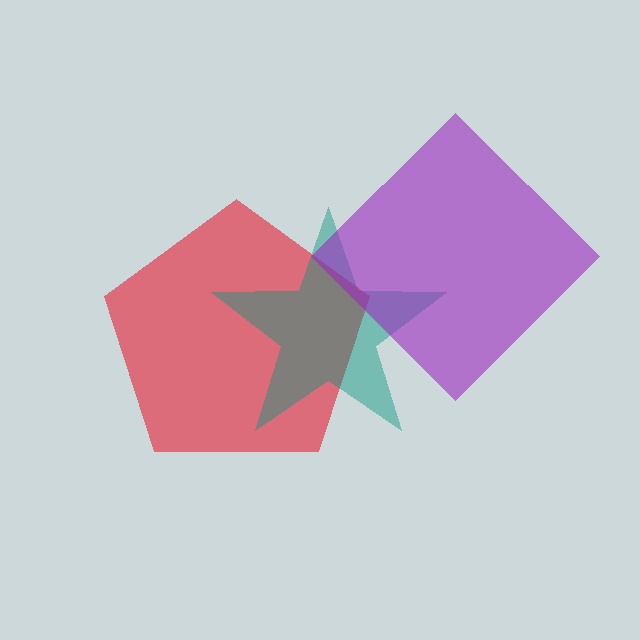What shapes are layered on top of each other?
The layered shapes are: a red pentagon, a teal star, a purple diamond.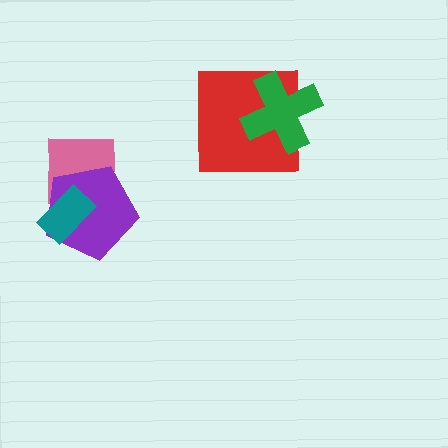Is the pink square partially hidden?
Yes, it is partially covered by another shape.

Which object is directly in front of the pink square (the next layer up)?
The purple pentagon is directly in front of the pink square.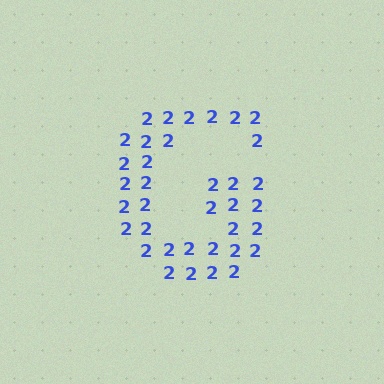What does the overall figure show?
The overall figure shows the letter G.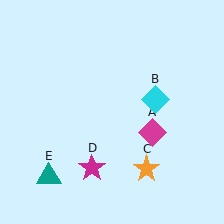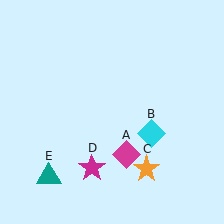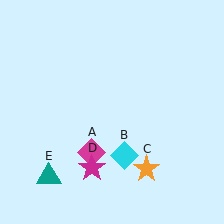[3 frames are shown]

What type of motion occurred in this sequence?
The magenta diamond (object A), cyan diamond (object B) rotated clockwise around the center of the scene.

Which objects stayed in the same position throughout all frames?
Orange star (object C) and magenta star (object D) and teal triangle (object E) remained stationary.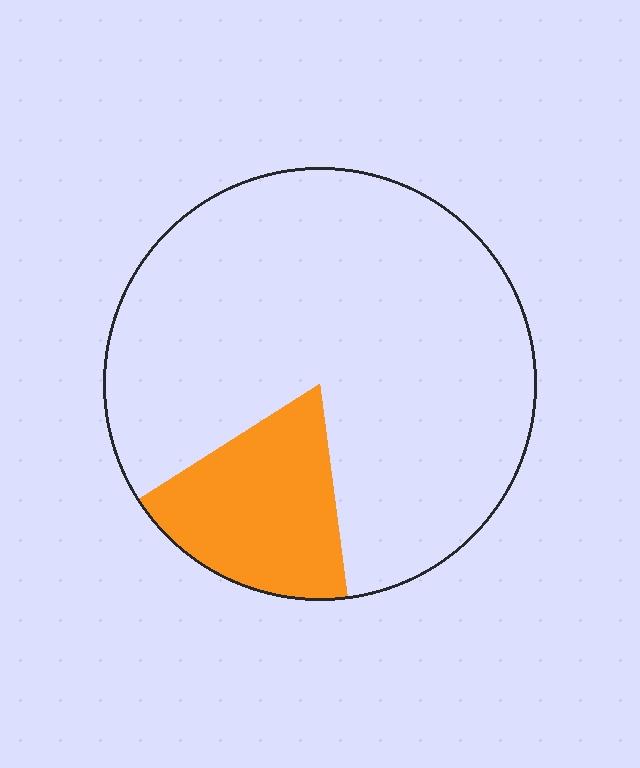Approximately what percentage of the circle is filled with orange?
Approximately 20%.